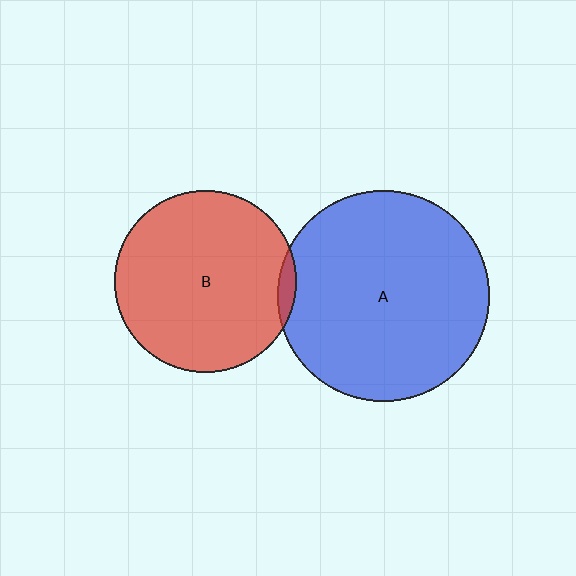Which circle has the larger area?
Circle A (blue).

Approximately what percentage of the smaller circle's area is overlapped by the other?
Approximately 5%.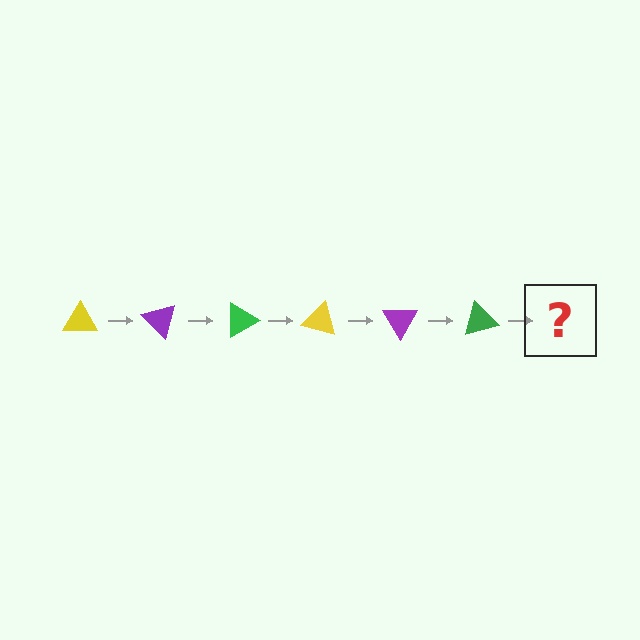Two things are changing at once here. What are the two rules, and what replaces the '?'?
The two rules are that it rotates 45 degrees each step and the color cycles through yellow, purple, and green. The '?' should be a yellow triangle, rotated 270 degrees from the start.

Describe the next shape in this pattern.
It should be a yellow triangle, rotated 270 degrees from the start.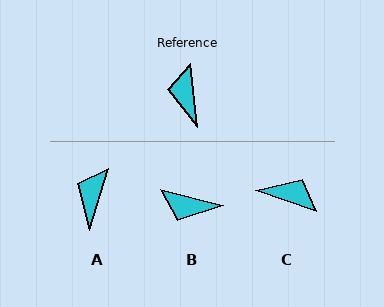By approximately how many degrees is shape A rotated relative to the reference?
Approximately 24 degrees clockwise.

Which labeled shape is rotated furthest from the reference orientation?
C, about 115 degrees away.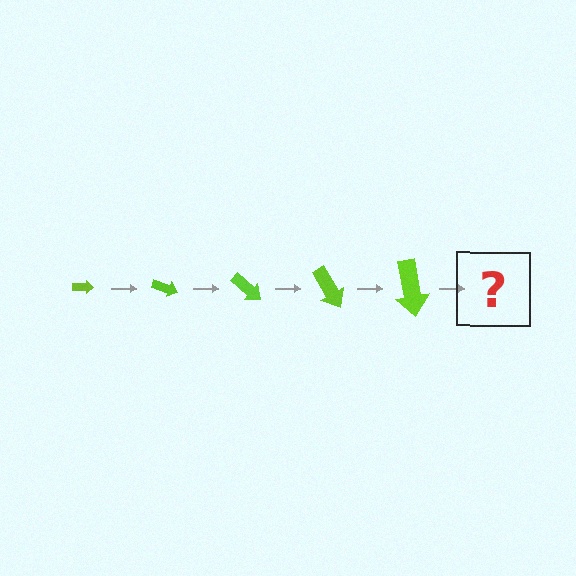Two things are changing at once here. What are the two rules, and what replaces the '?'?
The two rules are that the arrow grows larger each step and it rotates 20 degrees each step. The '?' should be an arrow, larger than the previous one and rotated 100 degrees from the start.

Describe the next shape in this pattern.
It should be an arrow, larger than the previous one and rotated 100 degrees from the start.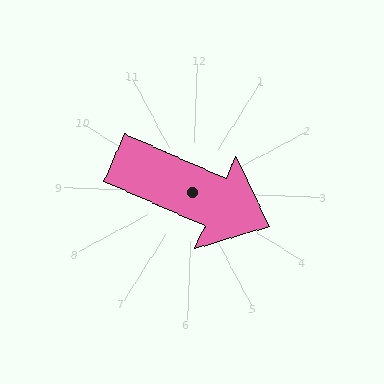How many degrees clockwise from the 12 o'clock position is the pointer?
Approximately 112 degrees.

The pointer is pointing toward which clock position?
Roughly 4 o'clock.